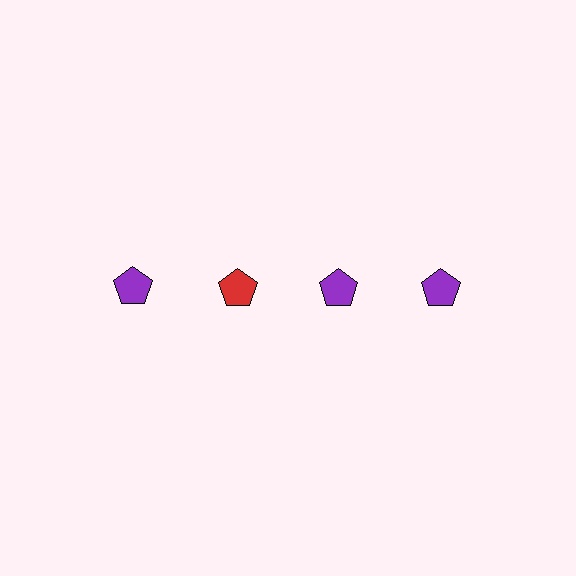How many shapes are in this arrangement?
There are 4 shapes arranged in a grid pattern.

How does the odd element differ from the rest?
It has a different color: red instead of purple.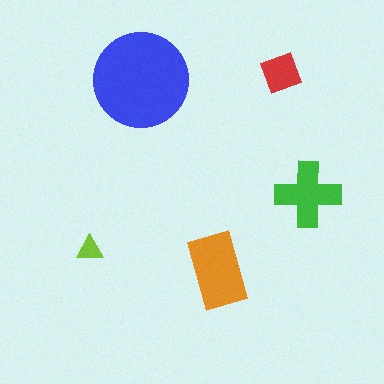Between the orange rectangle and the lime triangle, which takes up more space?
The orange rectangle.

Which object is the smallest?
The lime triangle.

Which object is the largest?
The blue circle.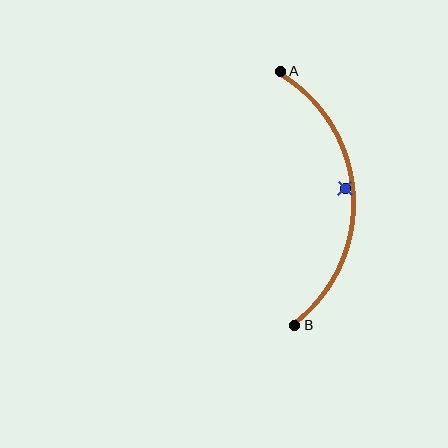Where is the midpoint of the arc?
The arc midpoint is the point on the curve farthest from the straight line joining A and B. It sits to the right of that line.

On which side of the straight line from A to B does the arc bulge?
The arc bulges to the right of the straight line connecting A and B.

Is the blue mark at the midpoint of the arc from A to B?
No — the blue mark does not lie on the arc at all. It sits slightly inside the curve.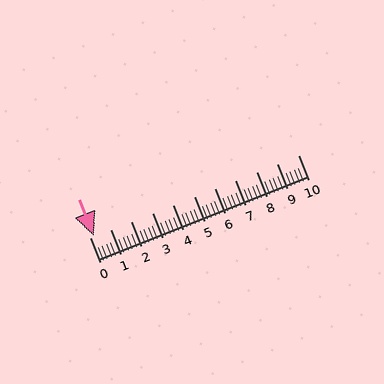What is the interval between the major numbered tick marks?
The major tick marks are spaced 1 units apart.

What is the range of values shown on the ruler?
The ruler shows values from 0 to 10.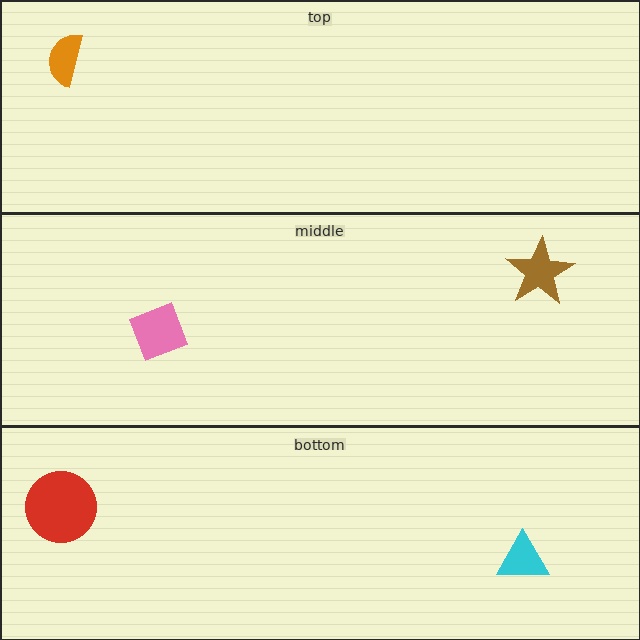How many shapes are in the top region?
1.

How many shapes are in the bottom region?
2.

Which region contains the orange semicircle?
The top region.